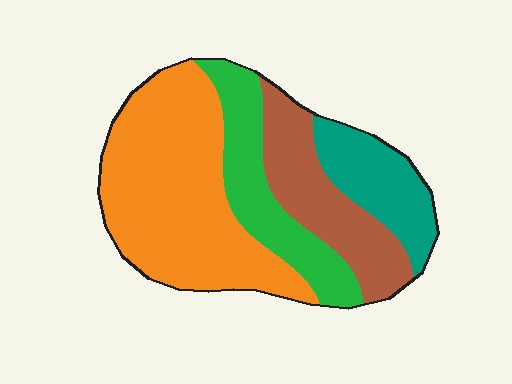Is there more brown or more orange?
Orange.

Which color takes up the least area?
Teal, at roughly 15%.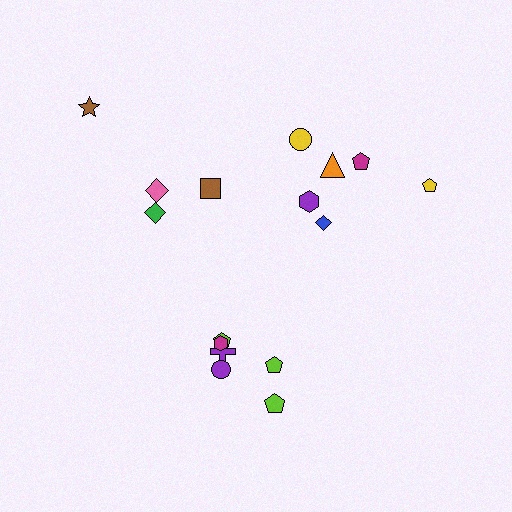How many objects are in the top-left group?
There are 4 objects.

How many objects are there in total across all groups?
There are 16 objects.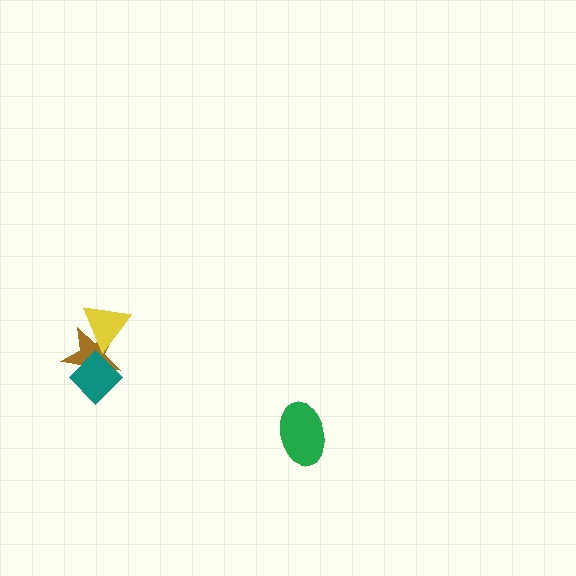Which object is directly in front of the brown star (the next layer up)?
The teal diamond is directly in front of the brown star.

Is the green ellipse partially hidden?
No, no other shape covers it.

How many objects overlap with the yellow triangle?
1 object overlaps with the yellow triangle.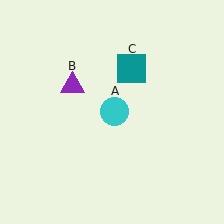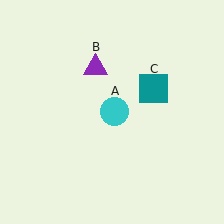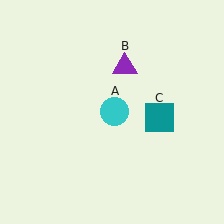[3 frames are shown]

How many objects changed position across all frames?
2 objects changed position: purple triangle (object B), teal square (object C).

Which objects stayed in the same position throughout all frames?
Cyan circle (object A) remained stationary.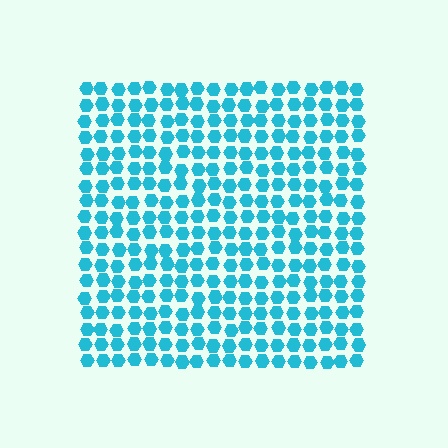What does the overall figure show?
The overall figure shows a square.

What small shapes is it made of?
It is made of small hexagons.